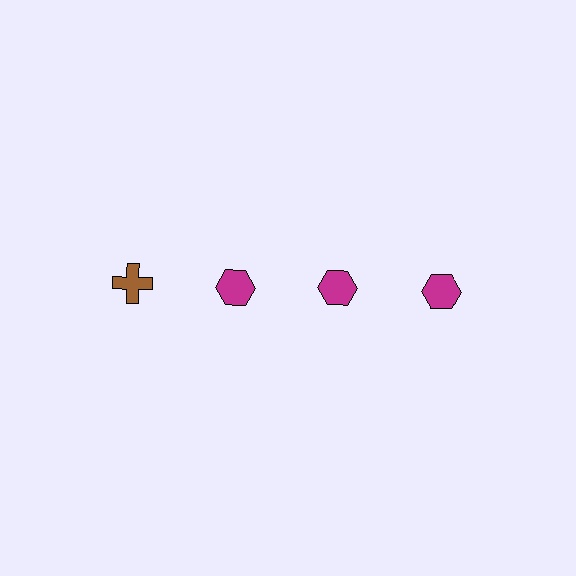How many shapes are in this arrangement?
There are 4 shapes arranged in a grid pattern.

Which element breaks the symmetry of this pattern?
The brown cross in the top row, leftmost column breaks the symmetry. All other shapes are magenta hexagons.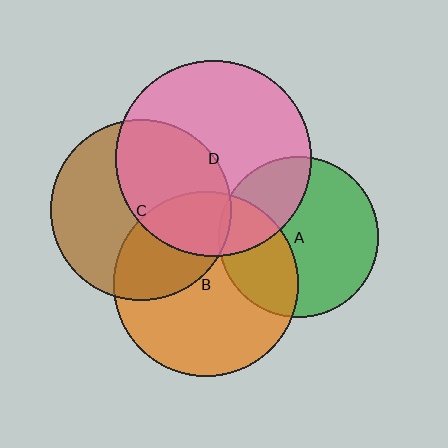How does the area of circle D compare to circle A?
Approximately 1.5 times.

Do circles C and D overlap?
Yes.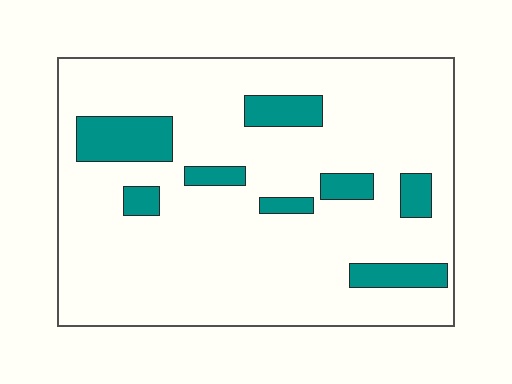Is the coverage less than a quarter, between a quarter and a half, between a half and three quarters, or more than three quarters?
Less than a quarter.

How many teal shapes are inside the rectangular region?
8.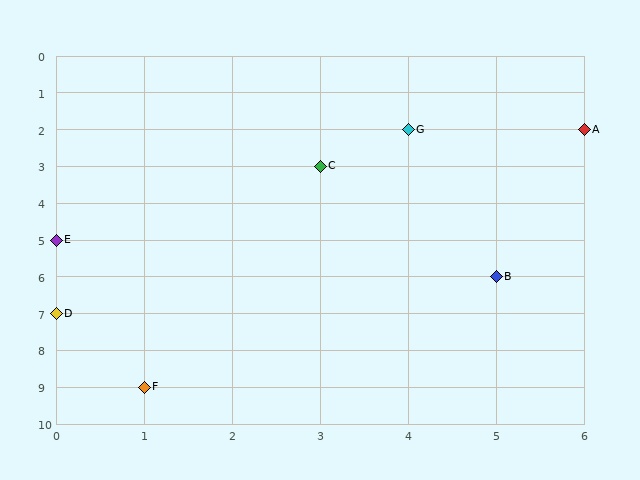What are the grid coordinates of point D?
Point D is at grid coordinates (0, 7).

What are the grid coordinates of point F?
Point F is at grid coordinates (1, 9).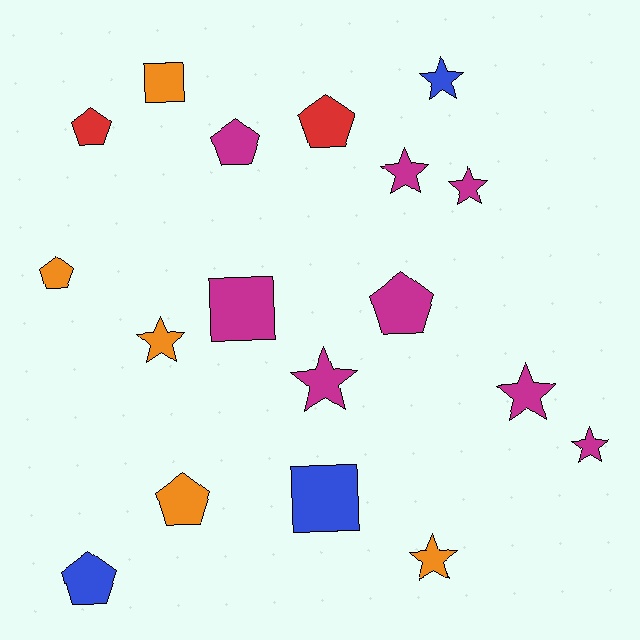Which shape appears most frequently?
Star, with 8 objects.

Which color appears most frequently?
Magenta, with 8 objects.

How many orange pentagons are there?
There are 2 orange pentagons.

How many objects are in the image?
There are 18 objects.